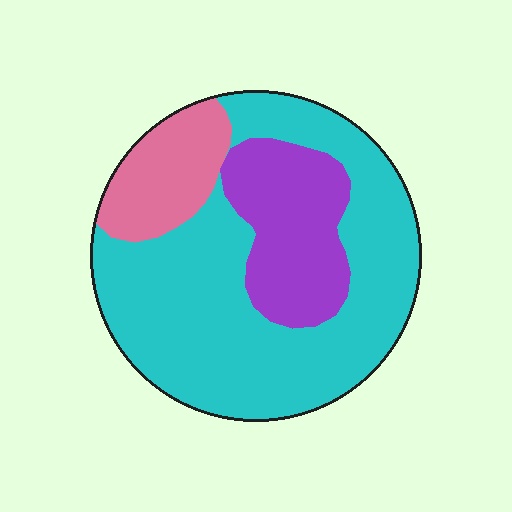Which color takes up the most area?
Cyan, at roughly 65%.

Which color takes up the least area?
Pink, at roughly 15%.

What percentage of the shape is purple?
Purple covers about 20% of the shape.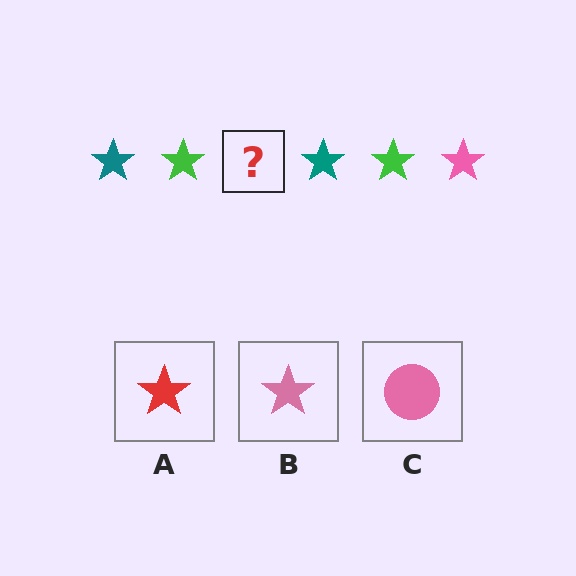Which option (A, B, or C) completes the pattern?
B.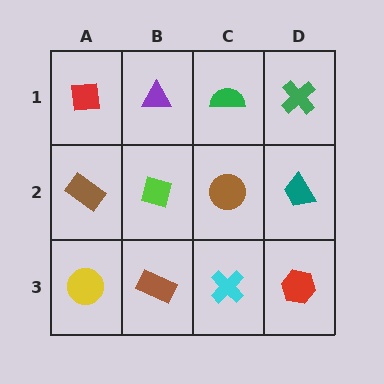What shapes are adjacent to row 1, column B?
A lime diamond (row 2, column B), a red square (row 1, column A), a green semicircle (row 1, column C).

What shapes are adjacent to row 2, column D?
A green cross (row 1, column D), a red hexagon (row 3, column D), a brown circle (row 2, column C).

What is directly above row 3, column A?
A brown rectangle.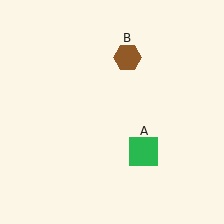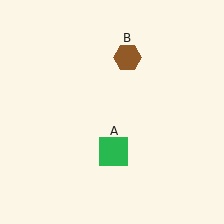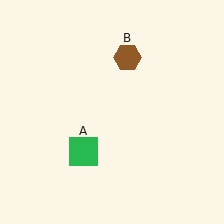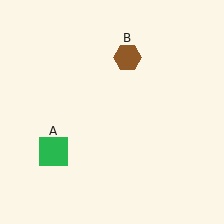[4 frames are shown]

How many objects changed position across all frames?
1 object changed position: green square (object A).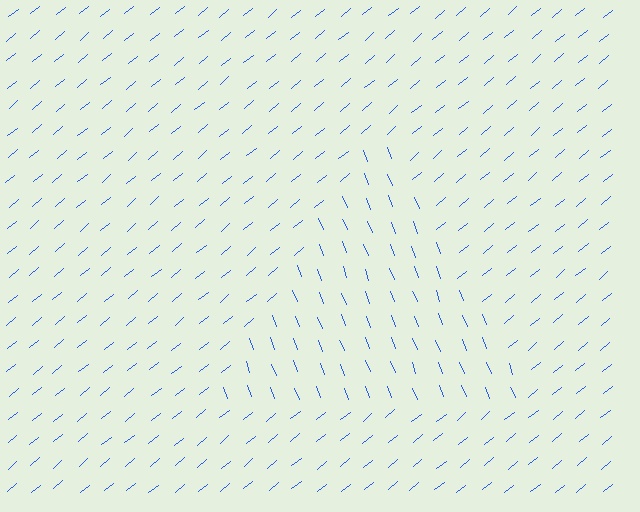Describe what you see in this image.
The image is filled with small blue line segments. A triangle region in the image has lines oriented differently from the surrounding lines, creating a visible texture boundary.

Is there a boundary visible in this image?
Yes, there is a texture boundary formed by a change in line orientation.